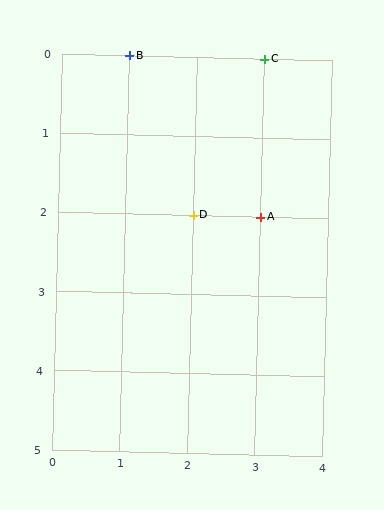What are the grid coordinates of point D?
Point D is at grid coordinates (2, 2).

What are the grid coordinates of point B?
Point B is at grid coordinates (1, 0).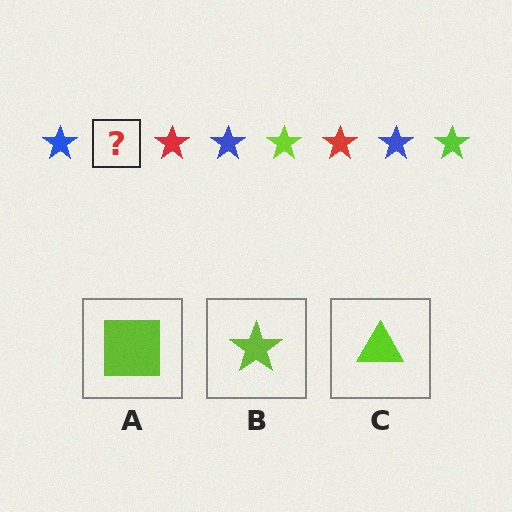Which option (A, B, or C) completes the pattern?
B.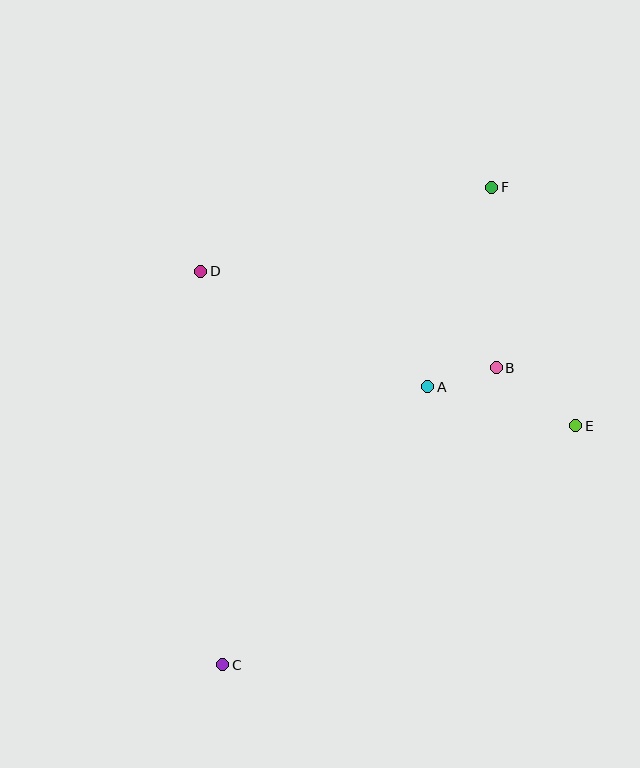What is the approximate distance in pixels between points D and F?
The distance between D and F is approximately 303 pixels.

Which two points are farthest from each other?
Points C and F are farthest from each other.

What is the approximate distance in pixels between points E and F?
The distance between E and F is approximately 253 pixels.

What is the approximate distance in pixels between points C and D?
The distance between C and D is approximately 394 pixels.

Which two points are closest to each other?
Points A and B are closest to each other.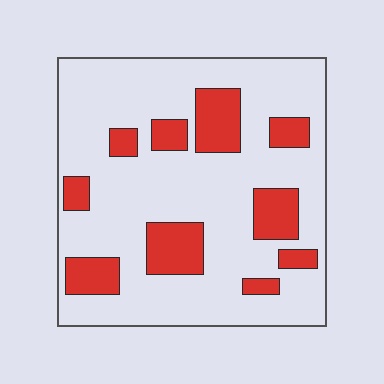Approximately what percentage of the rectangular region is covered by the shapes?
Approximately 20%.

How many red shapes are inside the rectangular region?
10.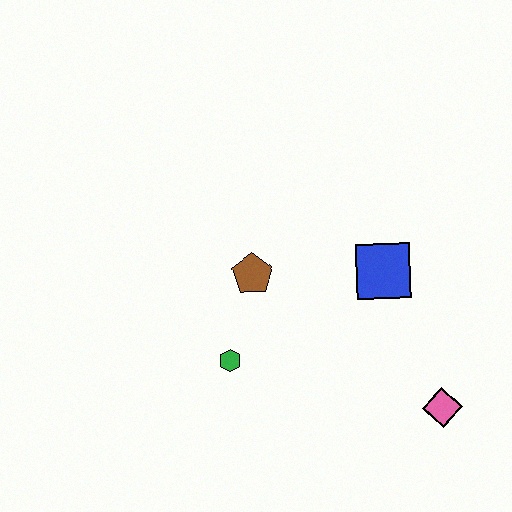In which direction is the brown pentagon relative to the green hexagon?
The brown pentagon is above the green hexagon.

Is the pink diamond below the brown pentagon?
Yes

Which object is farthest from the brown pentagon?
The pink diamond is farthest from the brown pentagon.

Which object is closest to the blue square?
The brown pentagon is closest to the blue square.